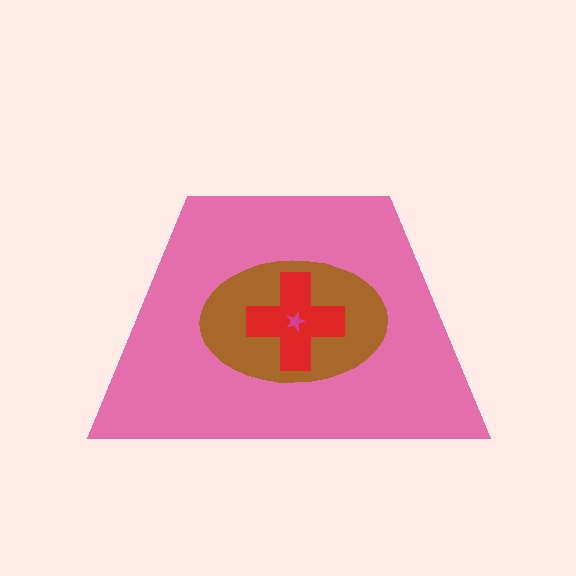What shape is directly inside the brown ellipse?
The red cross.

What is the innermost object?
The magenta star.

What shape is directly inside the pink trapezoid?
The brown ellipse.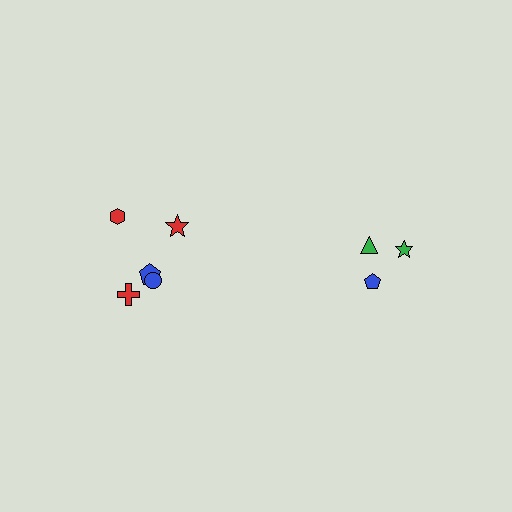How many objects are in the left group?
There are 5 objects.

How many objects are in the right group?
There are 3 objects.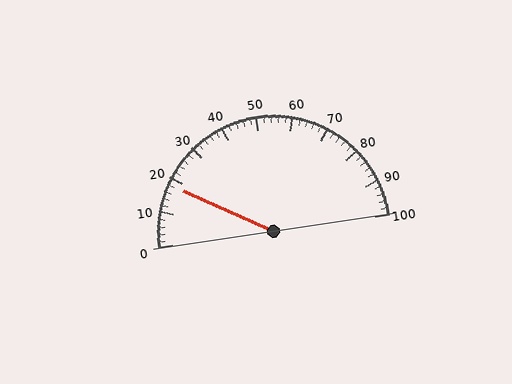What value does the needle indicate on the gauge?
The needle indicates approximately 18.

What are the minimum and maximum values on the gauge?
The gauge ranges from 0 to 100.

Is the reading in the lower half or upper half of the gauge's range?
The reading is in the lower half of the range (0 to 100).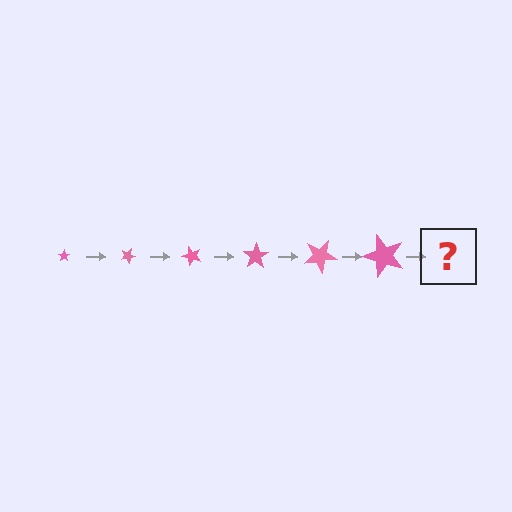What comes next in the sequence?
The next element should be a star, larger than the previous one and rotated 150 degrees from the start.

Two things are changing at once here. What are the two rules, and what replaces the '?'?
The two rules are that the star grows larger each step and it rotates 25 degrees each step. The '?' should be a star, larger than the previous one and rotated 150 degrees from the start.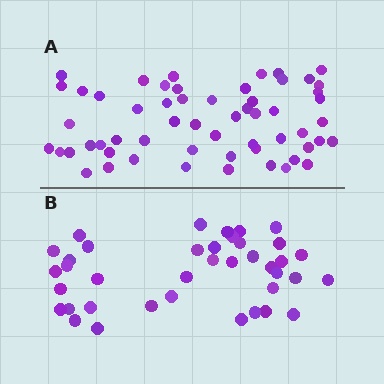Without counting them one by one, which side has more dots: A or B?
Region A (the top region) has more dots.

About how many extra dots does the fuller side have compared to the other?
Region A has approximately 20 more dots than region B.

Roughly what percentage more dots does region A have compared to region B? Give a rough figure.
About 45% more.